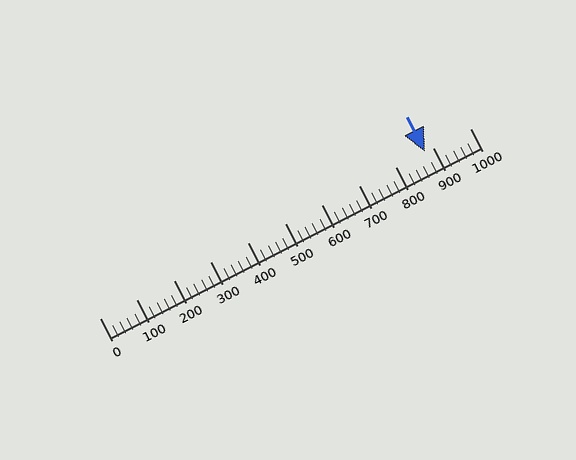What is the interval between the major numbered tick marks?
The major tick marks are spaced 100 units apart.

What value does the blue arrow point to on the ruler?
The blue arrow points to approximately 879.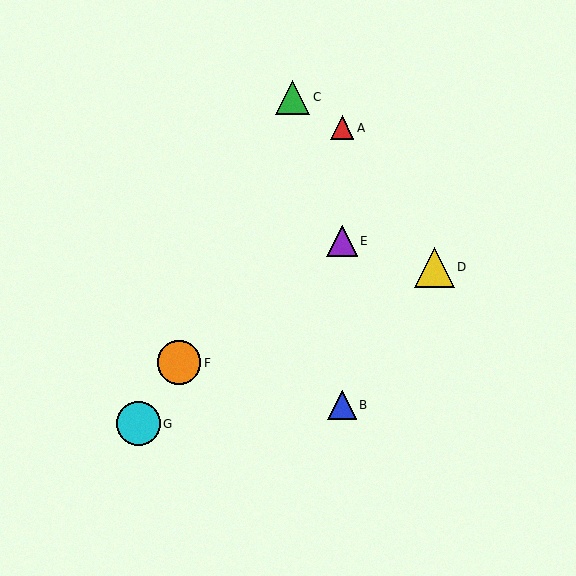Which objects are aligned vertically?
Objects A, B, E are aligned vertically.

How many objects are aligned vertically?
3 objects (A, B, E) are aligned vertically.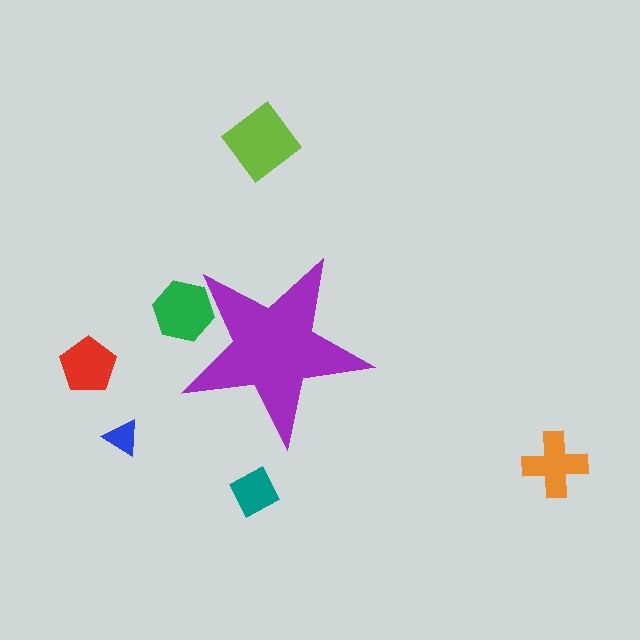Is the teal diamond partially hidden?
No, the teal diamond is fully visible.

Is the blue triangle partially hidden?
No, the blue triangle is fully visible.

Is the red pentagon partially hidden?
No, the red pentagon is fully visible.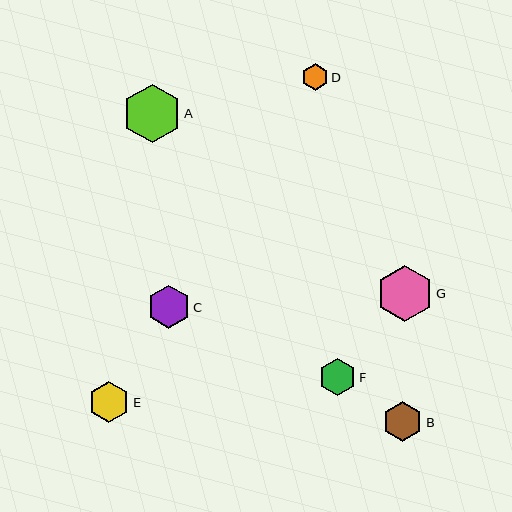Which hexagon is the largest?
Hexagon A is the largest with a size of approximately 58 pixels.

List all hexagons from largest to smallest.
From largest to smallest: A, G, C, E, B, F, D.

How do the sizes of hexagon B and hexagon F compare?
Hexagon B and hexagon F are approximately the same size.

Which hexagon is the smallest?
Hexagon D is the smallest with a size of approximately 27 pixels.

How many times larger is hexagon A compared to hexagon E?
Hexagon A is approximately 1.4 times the size of hexagon E.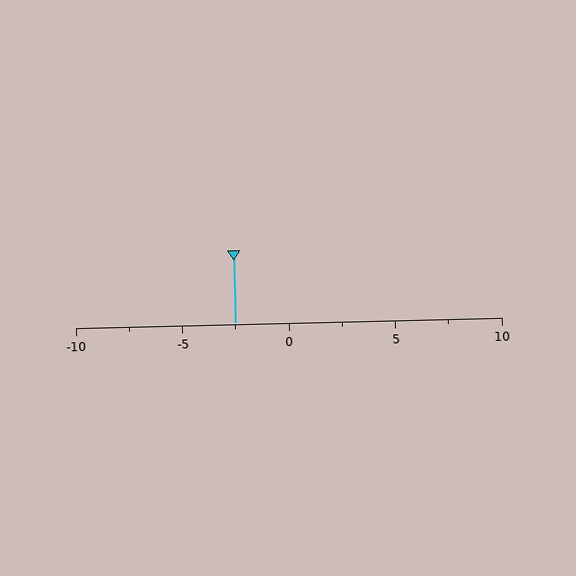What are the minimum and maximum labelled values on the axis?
The axis runs from -10 to 10.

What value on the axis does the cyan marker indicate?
The marker indicates approximately -2.5.